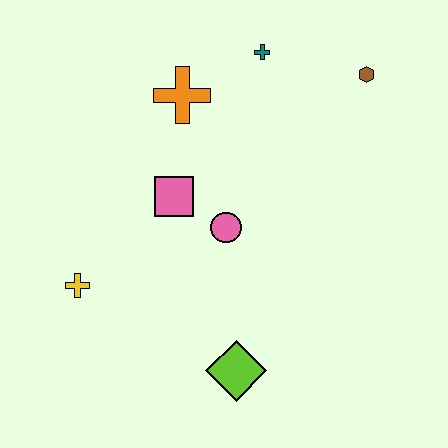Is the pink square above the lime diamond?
Yes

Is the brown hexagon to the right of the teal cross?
Yes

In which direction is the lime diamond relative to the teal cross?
The lime diamond is below the teal cross.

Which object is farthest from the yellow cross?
The brown hexagon is farthest from the yellow cross.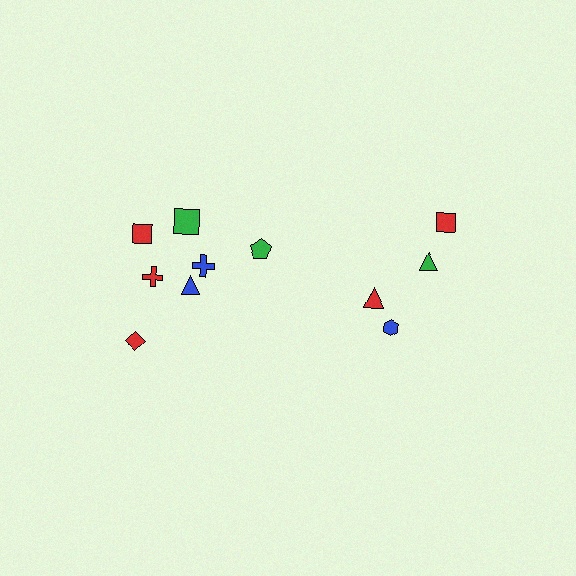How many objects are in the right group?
There are 4 objects.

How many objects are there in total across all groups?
There are 11 objects.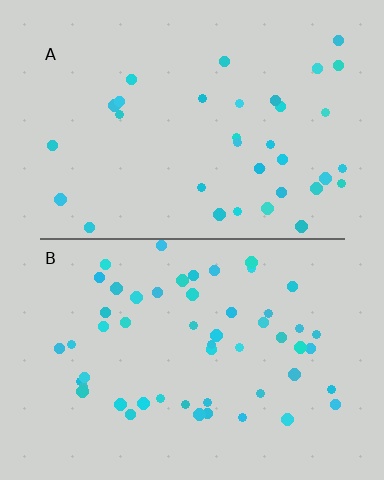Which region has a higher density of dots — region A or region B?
B (the bottom).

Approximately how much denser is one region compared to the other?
Approximately 1.6× — region B over region A.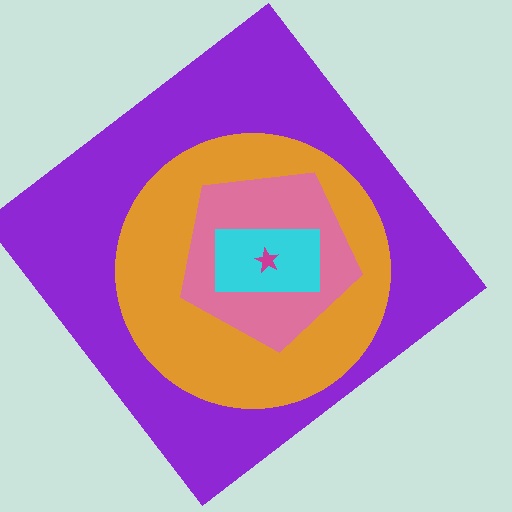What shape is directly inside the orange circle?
The pink pentagon.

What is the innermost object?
The magenta star.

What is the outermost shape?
The purple diamond.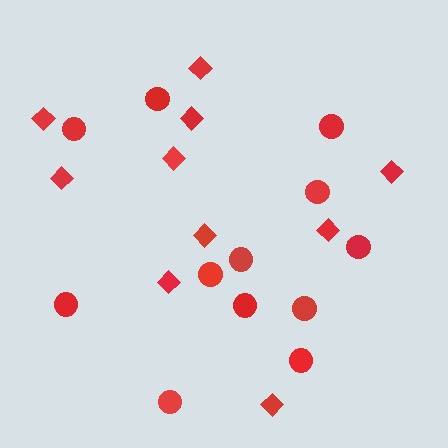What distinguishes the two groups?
There are 2 groups: one group of diamonds (10) and one group of circles (12).